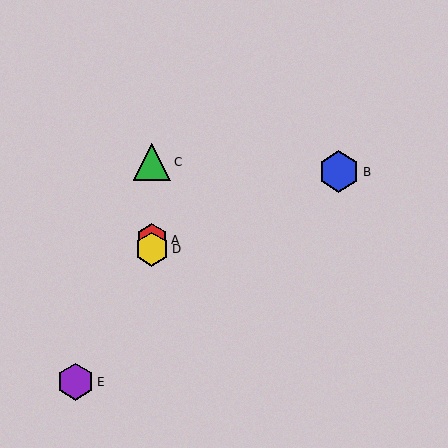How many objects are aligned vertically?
3 objects (A, C, D) are aligned vertically.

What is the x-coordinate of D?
Object D is at x≈152.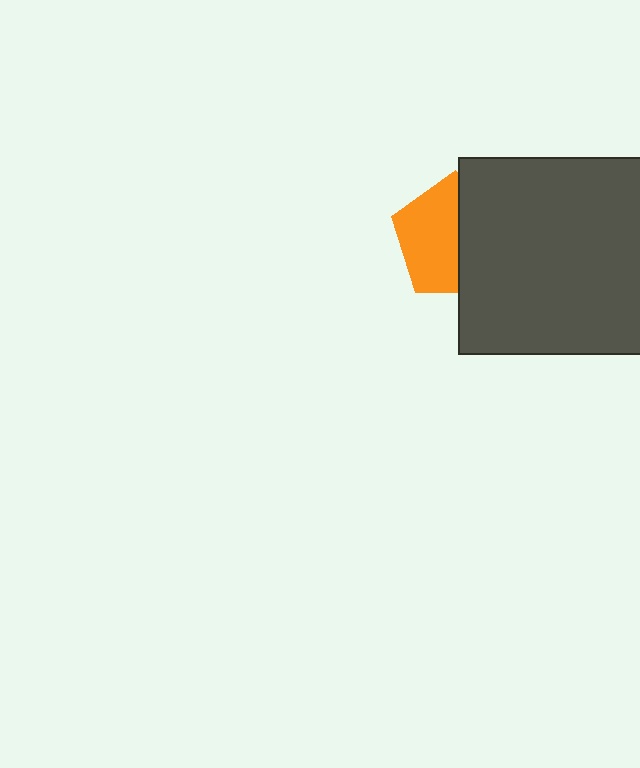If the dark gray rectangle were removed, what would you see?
You would see the complete orange pentagon.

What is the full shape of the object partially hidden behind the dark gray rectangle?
The partially hidden object is an orange pentagon.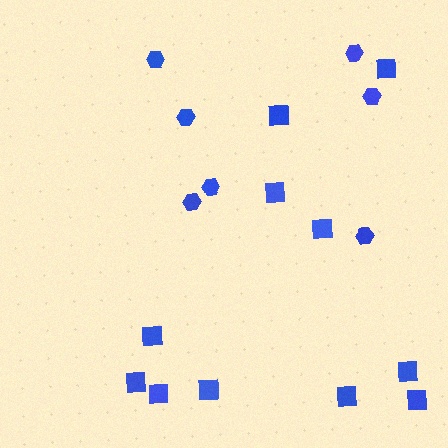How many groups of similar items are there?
There are 2 groups: one group of squares (11) and one group of hexagons (7).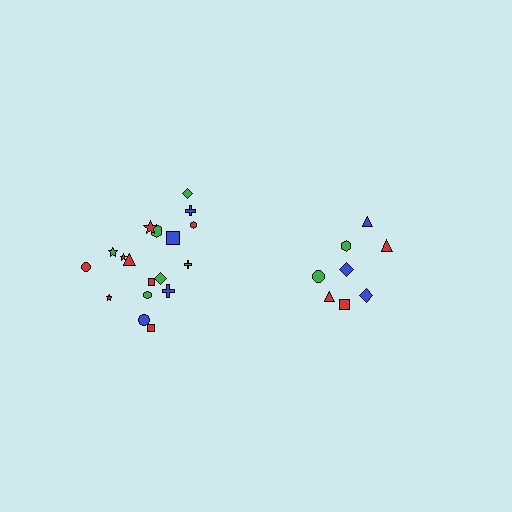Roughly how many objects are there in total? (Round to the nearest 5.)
Roughly 25 objects in total.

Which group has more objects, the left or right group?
The left group.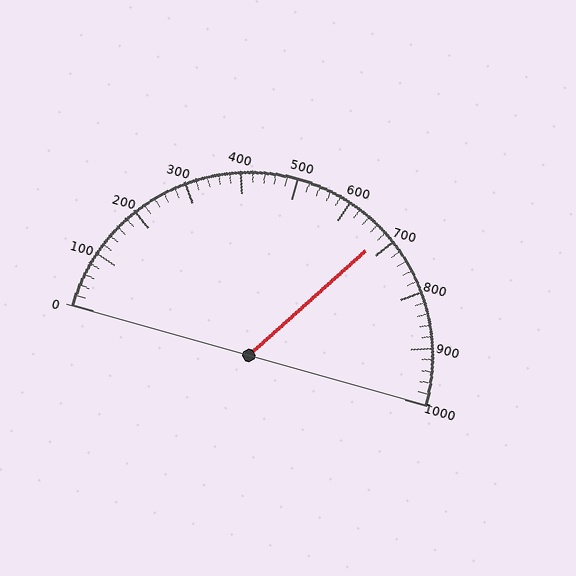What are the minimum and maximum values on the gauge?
The gauge ranges from 0 to 1000.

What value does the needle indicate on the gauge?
The needle indicates approximately 680.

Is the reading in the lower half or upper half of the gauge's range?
The reading is in the upper half of the range (0 to 1000).